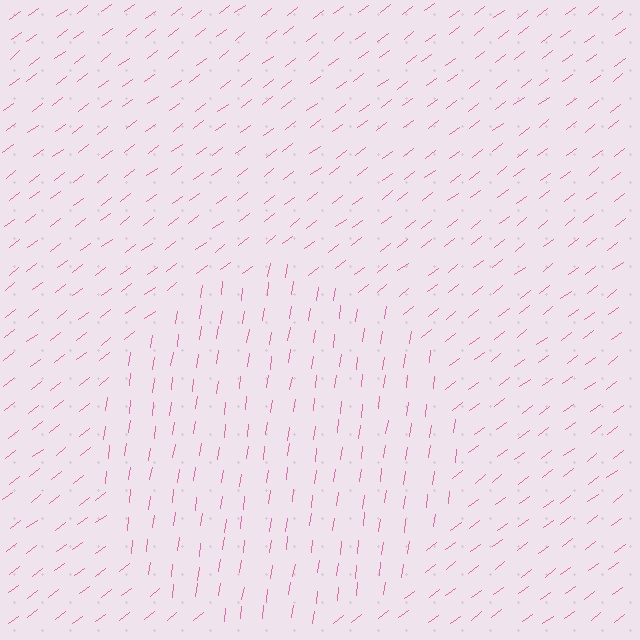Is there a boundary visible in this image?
Yes, there is a texture boundary formed by a change in line orientation.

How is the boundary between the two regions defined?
The boundary is defined purely by a change in line orientation (approximately 45 degrees difference). All lines are the same color and thickness.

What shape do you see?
I see a circle.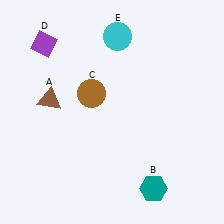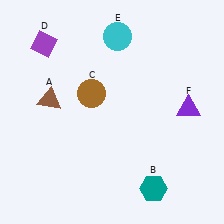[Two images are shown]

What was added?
A purple triangle (F) was added in Image 2.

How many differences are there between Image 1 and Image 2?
There is 1 difference between the two images.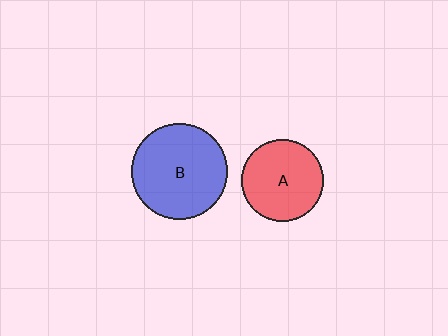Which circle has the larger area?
Circle B (blue).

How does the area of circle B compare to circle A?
Approximately 1.4 times.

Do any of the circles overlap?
No, none of the circles overlap.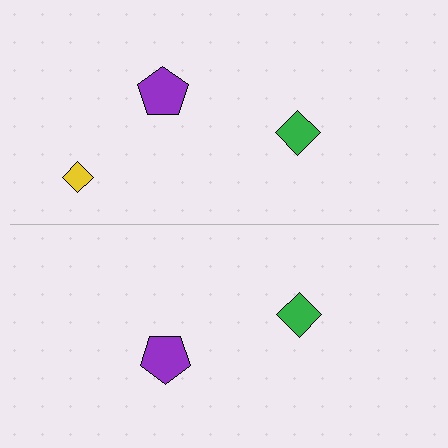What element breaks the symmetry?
A yellow diamond is missing from the bottom side.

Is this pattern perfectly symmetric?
No, the pattern is not perfectly symmetric. A yellow diamond is missing from the bottom side.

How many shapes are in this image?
There are 5 shapes in this image.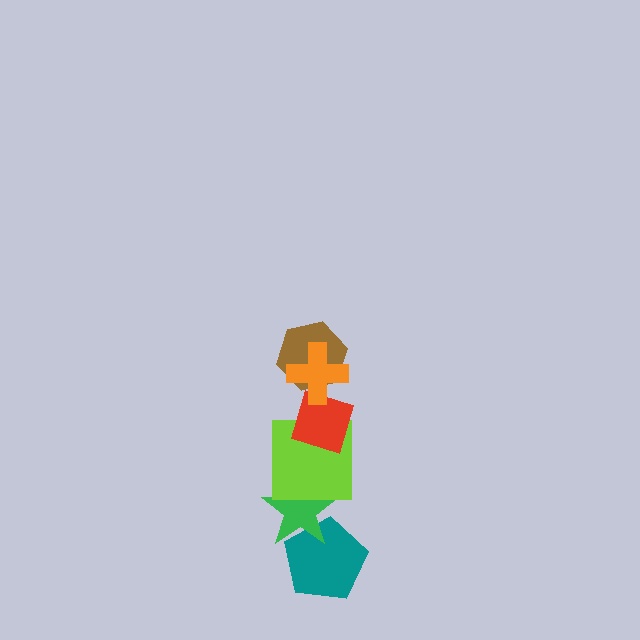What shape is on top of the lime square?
The red diamond is on top of the lime square.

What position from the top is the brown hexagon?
The brown hexagon is 2nd from the top.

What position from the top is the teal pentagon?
The teal pentagon is 6th from the top.